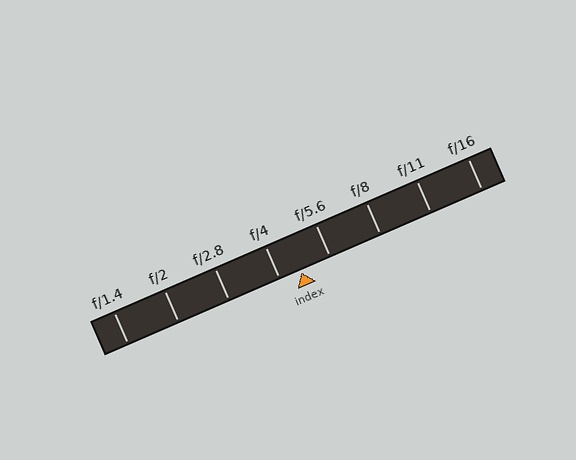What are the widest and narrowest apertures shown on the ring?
The widest aperture shown is f/1.4 and the narrowest is f/16.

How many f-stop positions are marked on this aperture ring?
There are 8 f-stop positions marked.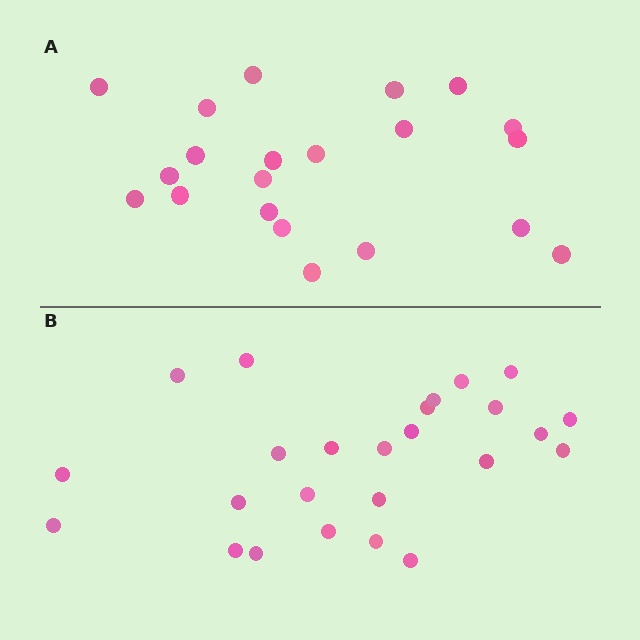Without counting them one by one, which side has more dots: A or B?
Region B (the bottom region) has more dots.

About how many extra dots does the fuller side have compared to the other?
Region B has about 4 more dots than region A.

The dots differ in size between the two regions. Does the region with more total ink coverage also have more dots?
No. Region A has more total ink coverage because its dots are larger, but region B actually contains more individual dots. Total area can be misleading — the number of items is what matters here.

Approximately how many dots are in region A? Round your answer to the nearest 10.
About 20 dots. (The exact count is 21, which rounds to 20.)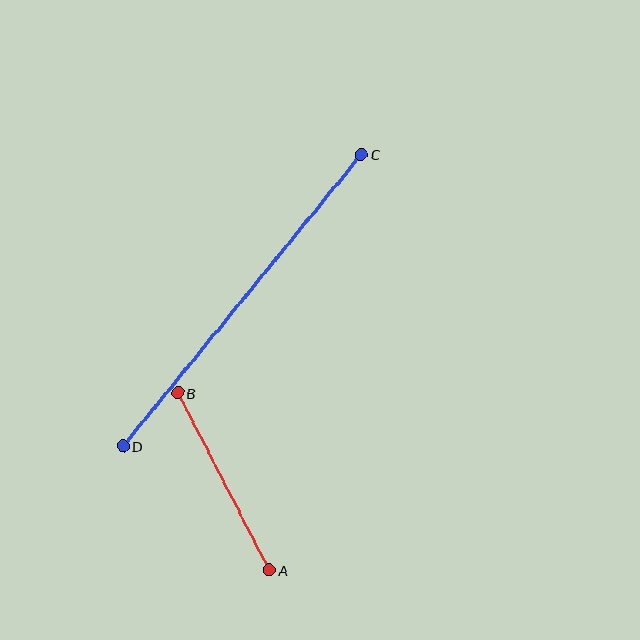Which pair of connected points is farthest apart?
Points C and D are farthest apart.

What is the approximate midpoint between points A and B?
The midpoint is at approximately (224, 482) pixels.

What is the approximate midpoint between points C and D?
The midpoint is at approximately (242, 300) pixels.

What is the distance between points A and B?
The distance is approximately 199 pixels.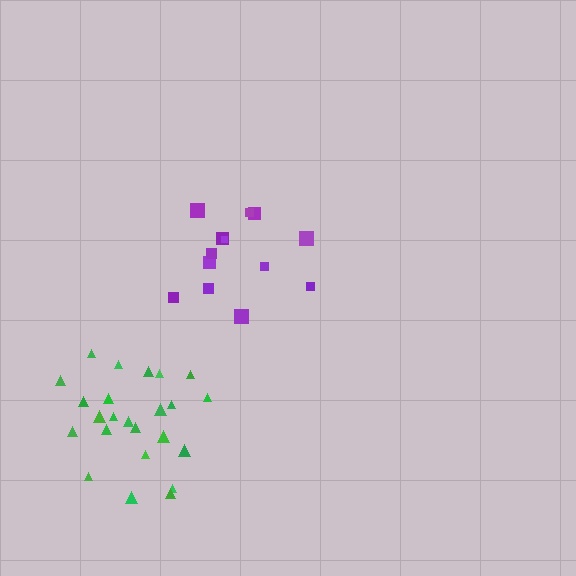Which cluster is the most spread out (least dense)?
Purple.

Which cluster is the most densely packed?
Green.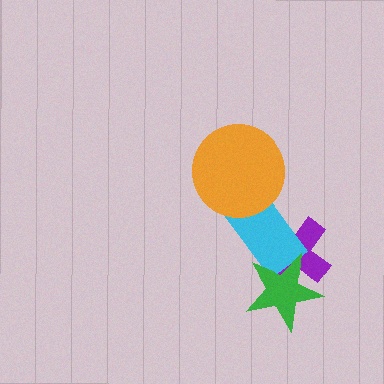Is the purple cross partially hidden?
Yes, it is partially covered by another shape.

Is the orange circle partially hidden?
No, no other shape covers it.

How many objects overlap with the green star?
2 objects overlap with the green star.